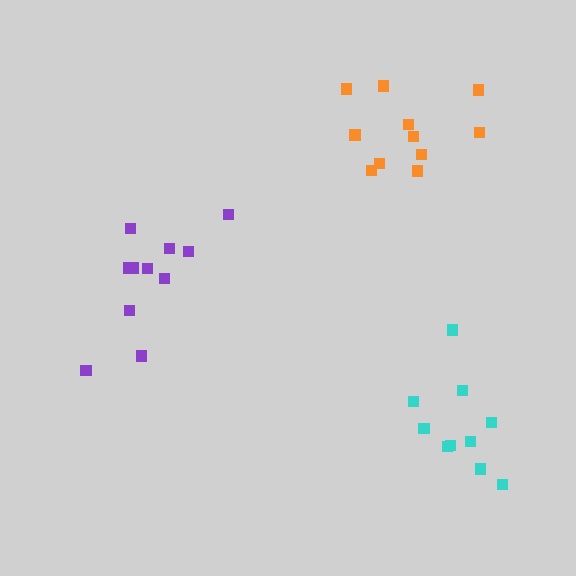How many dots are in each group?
Group 1: 10 dots, Group 2: 11 dots, Group 3: 11 dots (32 total).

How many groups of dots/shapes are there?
There are 3 groups.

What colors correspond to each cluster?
The clusters are colored: cyan, purple, orange.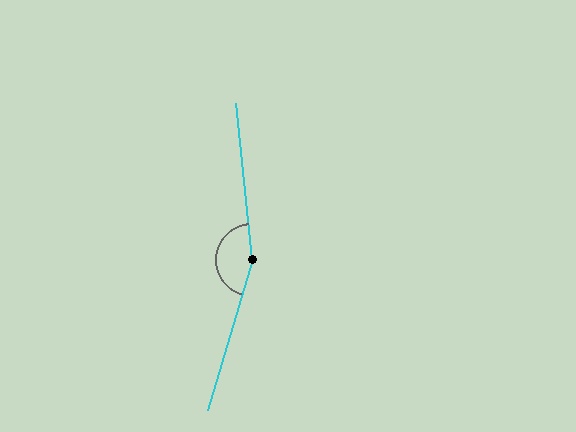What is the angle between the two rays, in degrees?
Approximately 157 degrees.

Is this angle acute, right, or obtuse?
It is obtuse.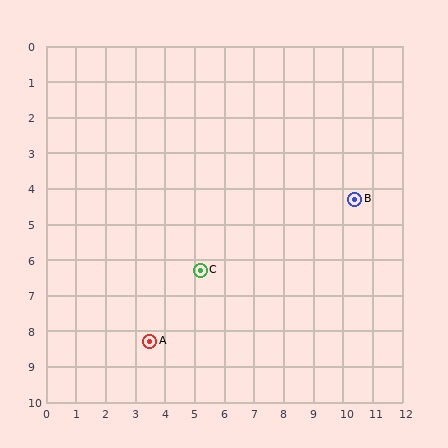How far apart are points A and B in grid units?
Points A and B are about 8.0 grid units apart.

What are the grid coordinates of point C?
Point C is at approximately (5.2, 6.3).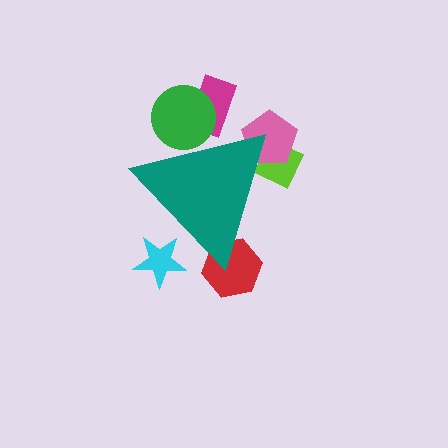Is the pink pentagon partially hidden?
Yes, the pink pentagon is partially hidden behind the teal triangle.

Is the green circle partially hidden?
Yes, the green circle is partially hidden behind the teal triangle.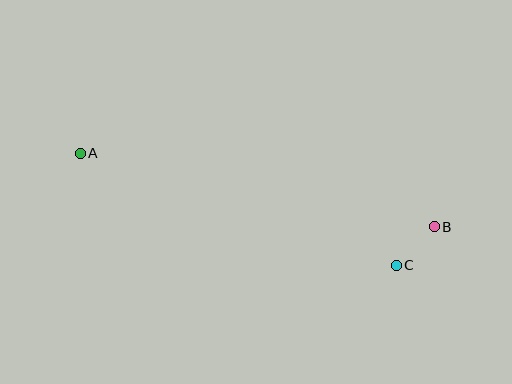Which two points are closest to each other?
Points B and C are closest to each other.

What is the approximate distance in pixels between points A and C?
The distance between A and C is approximately 336 pixels.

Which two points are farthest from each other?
Points A and B are farthest from each other.